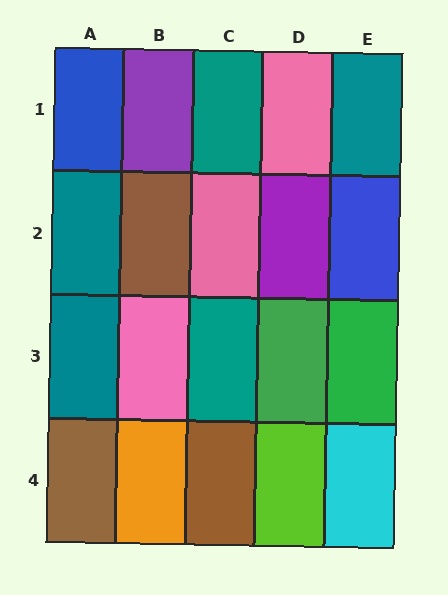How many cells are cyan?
1 cell is cyan.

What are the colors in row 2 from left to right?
Teal, brown, pink, purple, blue.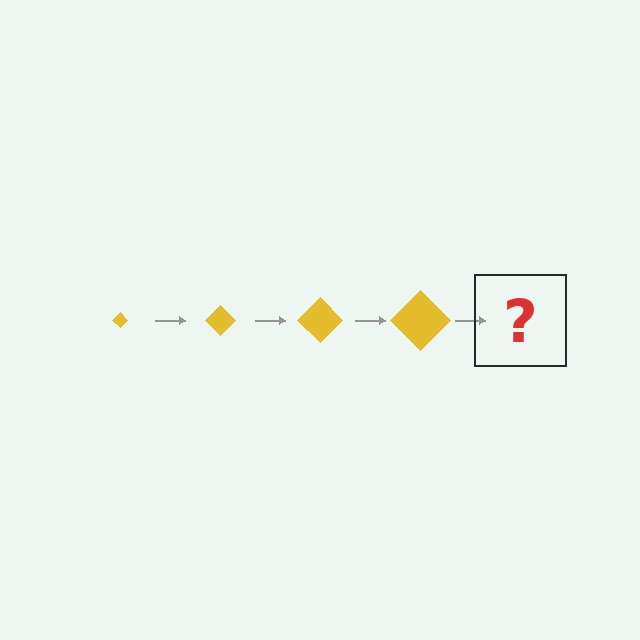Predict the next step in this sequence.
The next step is a yellow diamond, larger than the previous one.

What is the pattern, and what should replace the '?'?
The pattern is that the diamond gets progressively larger each step. The '?' should be a yellow diamond, larger than the previous one.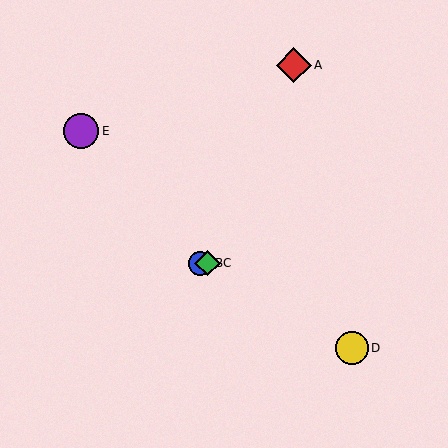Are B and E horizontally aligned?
No, B is at y≈263 and E is at y≈131.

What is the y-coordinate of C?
Object C is at y≈263.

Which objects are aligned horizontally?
Objects B, C are aligned horizontally.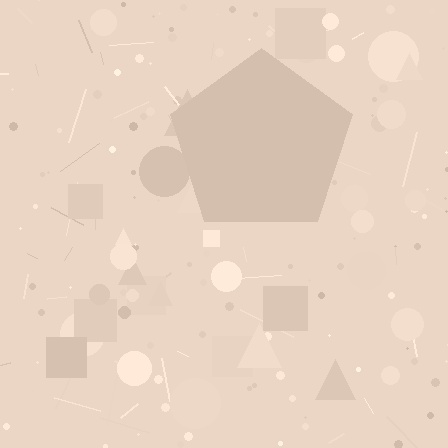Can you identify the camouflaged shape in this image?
The camouflaged shape is a pentagon.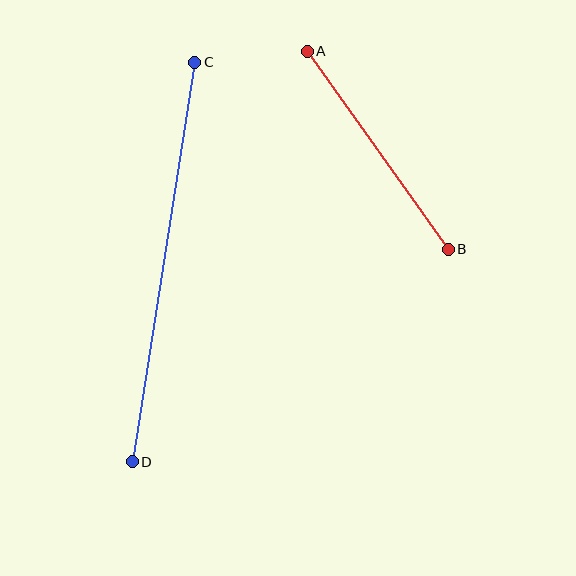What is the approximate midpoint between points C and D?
The midpoint is at approximately (163, 262) pixels.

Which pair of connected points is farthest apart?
Points C and D are farthest apart.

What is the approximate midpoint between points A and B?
The midpoint is at approximately (378, 150) pixels.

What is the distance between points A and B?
The distance is approximately 243 pixels.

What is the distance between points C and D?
The distance is approximately 404 pixels.